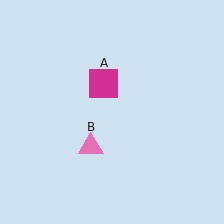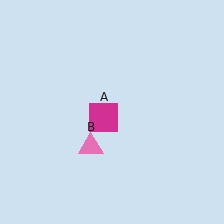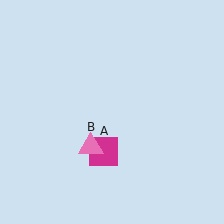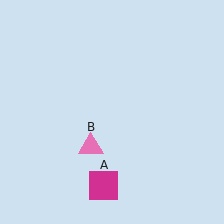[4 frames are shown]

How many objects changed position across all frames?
1 object changed position: magenta square (object A).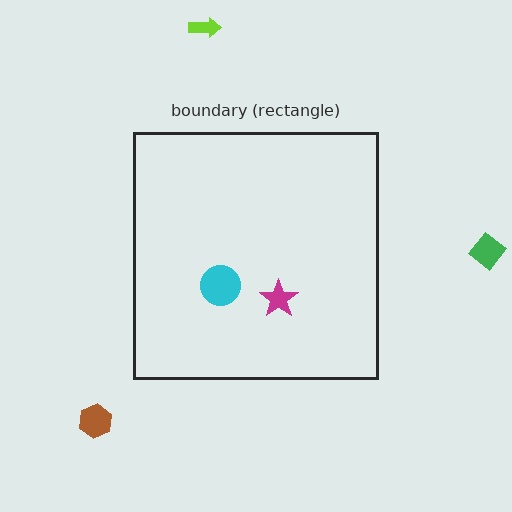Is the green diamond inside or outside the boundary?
Outside.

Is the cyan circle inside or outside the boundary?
Inside.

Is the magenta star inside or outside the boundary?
Inside.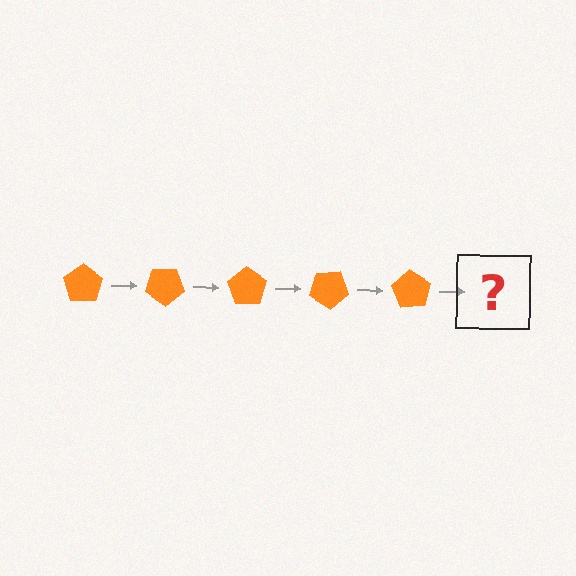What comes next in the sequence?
The next element should be an orange pentagon rotated 175 degrees.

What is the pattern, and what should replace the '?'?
The pattern is that the pentagon rotates 35 degrees each step. The '?' should be an orange pentagon rotated 175 degrees.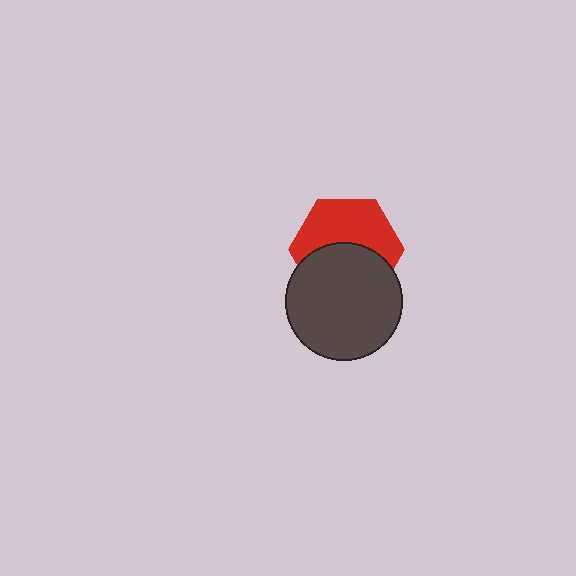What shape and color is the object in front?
The object in front is a dark gray circle.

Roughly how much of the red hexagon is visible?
About half of it is visible (roughly 51%).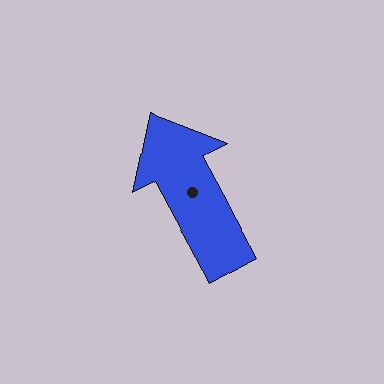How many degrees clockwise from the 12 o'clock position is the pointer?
Approximately 332 degrees.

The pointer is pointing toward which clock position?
Roughly 11 o'clock.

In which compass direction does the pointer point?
Northwest.